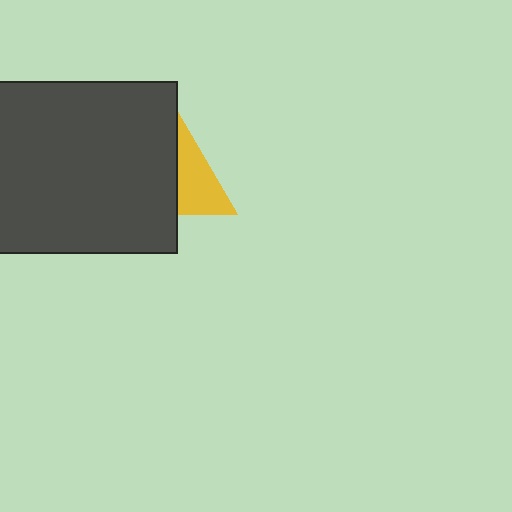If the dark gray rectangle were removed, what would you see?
You would see the complete yellow triangle.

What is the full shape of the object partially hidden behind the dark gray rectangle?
The partially hidden object is a yellow triangle.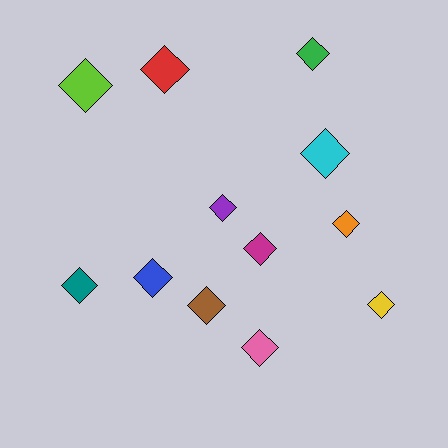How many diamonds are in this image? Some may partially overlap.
There are 12 diamonds.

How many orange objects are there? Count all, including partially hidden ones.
There is 1 orange object.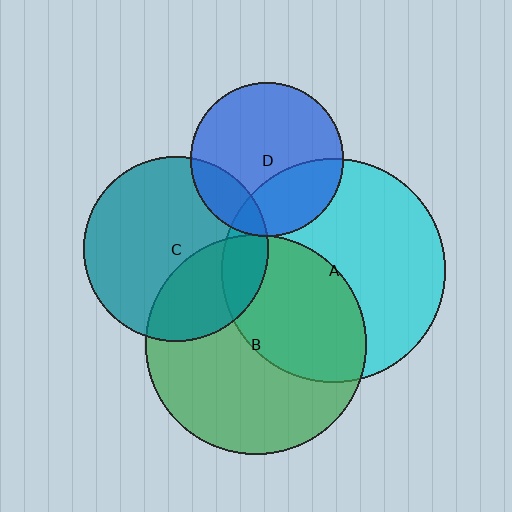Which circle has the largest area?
Circle A (cyan).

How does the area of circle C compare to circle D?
Approximately 1.5 times.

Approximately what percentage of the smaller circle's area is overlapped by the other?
Approximately 15%.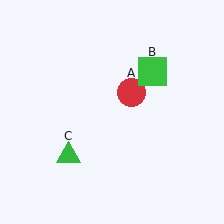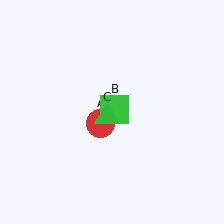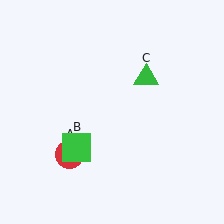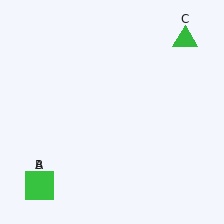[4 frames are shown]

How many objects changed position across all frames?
3 objects changed position: red circle (object A), green square (object B), green triangle (object C).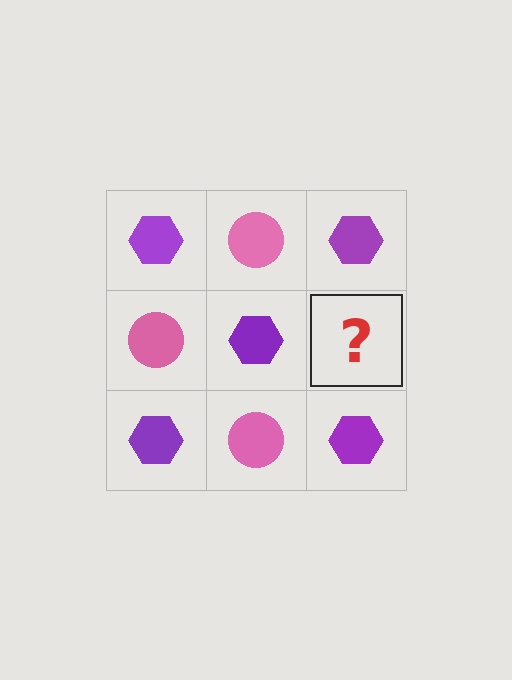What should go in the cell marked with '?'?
The missing cell should contain a pink circle.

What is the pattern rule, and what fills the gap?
The rule is that it alternates purple hexagon and pink circle in a checkerboard pattern. The gap should be filled with a pink circle.